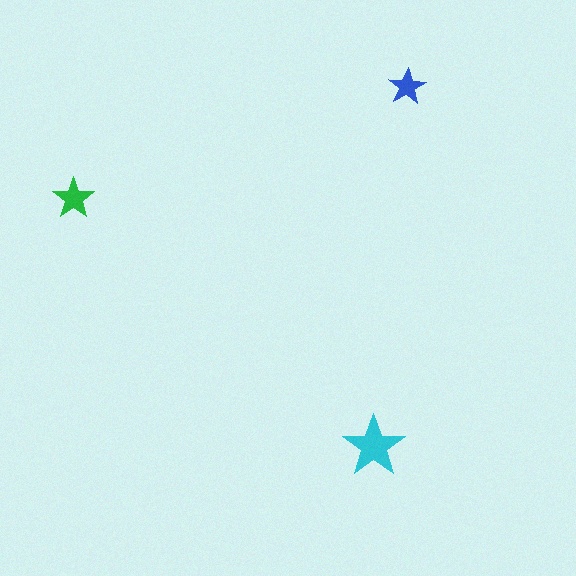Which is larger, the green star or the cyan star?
The cyan one.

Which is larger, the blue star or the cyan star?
The cyan one.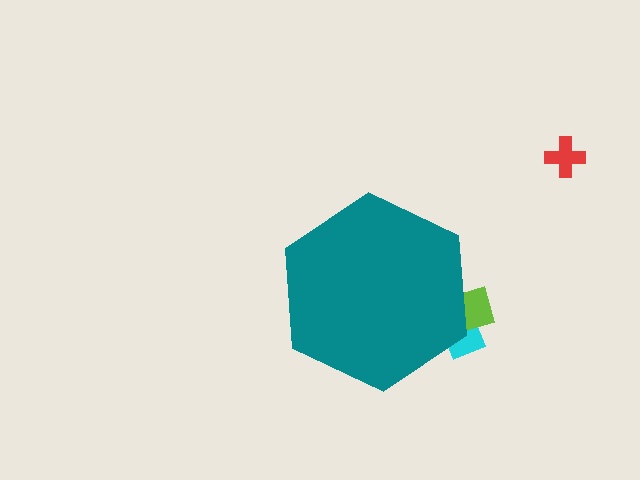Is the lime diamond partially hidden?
Yes, the lime diamond is partially hidden behind the teal hexagon.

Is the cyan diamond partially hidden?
Yes, the cyan diamond is partially hidden behind the teal hexagon.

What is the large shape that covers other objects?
A teal hexagon.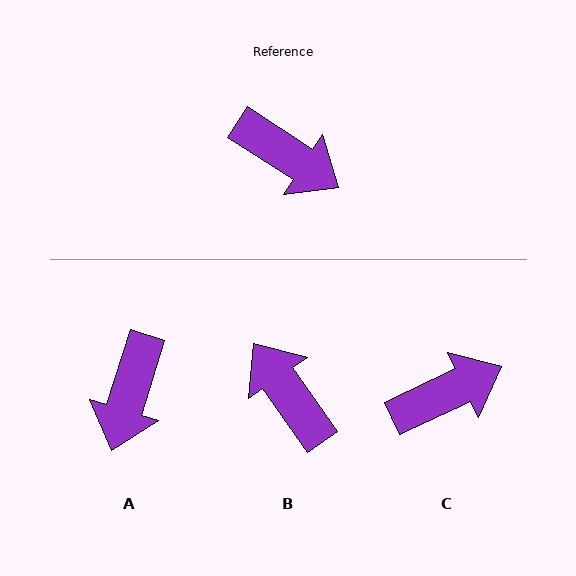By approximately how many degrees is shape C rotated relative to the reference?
Approximately 58 degrees counter-clockwise.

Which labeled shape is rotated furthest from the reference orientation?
B, about 158 degrees away.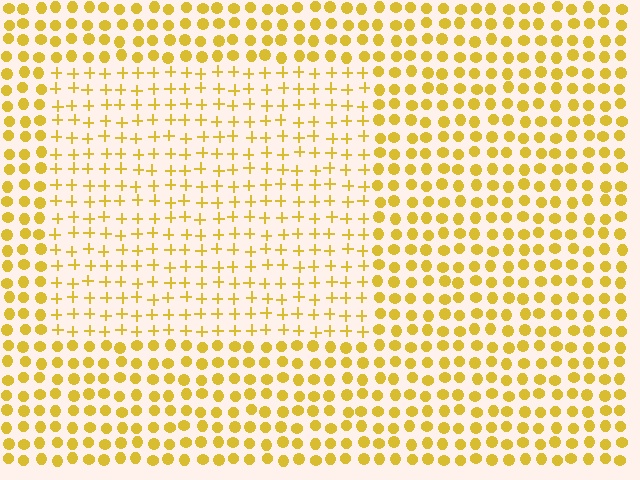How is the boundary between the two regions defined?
The boundary is defined by a change in element shape: plus signs inside vs. circles outside. All elements share the same color and spacing.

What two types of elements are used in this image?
The image uses plus signs inside the rectangle region and circles outside it.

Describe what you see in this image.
The image is filled with small yellow elements arranged in a uniform grid. A rectangle-shaped region contains plus signs, while the surrounding area contains circles. The boundary is defined purely by the change in element shape.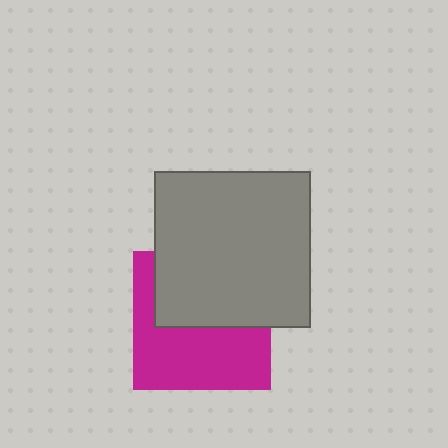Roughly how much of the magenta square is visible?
About half of it is visible (roughly 53%).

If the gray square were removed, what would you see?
You would see the complete magenta square.